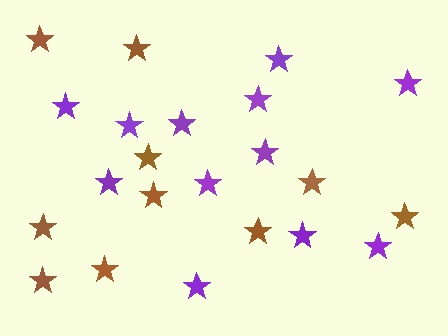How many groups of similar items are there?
There are 2 groups: one group of purple stars (12) and one group of brown stars (10).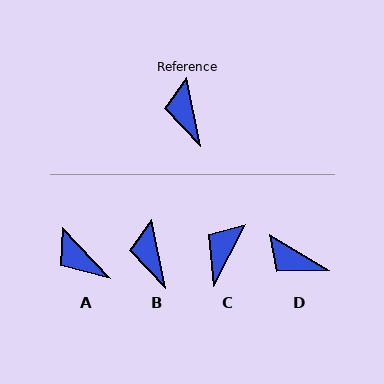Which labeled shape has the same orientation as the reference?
B.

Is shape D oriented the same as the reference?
No, it is off by about 47 degrees.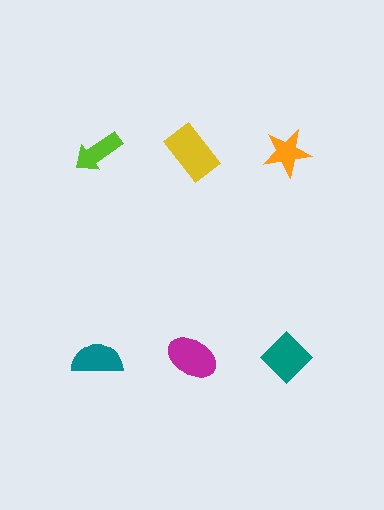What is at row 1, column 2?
A yellow rectangle.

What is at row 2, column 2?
A magenta ellipse.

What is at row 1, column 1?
A lime arrow.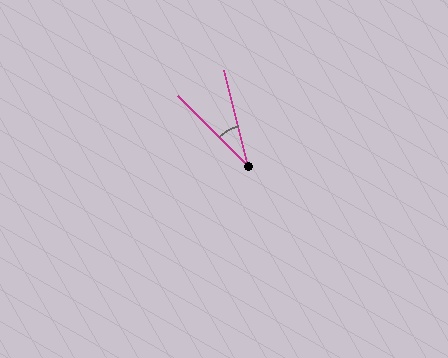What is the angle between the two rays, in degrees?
Approximately 31 degrees.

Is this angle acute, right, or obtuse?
It is acute.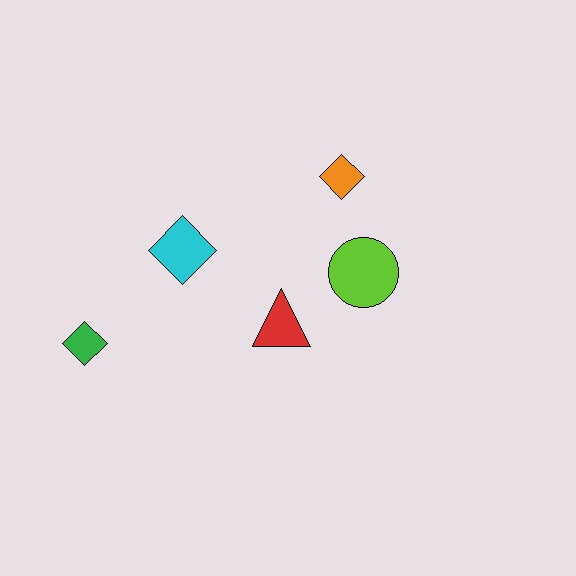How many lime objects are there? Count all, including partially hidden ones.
There is 1 lime object.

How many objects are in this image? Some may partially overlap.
There are 5 objects.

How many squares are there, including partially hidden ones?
There are no squares.